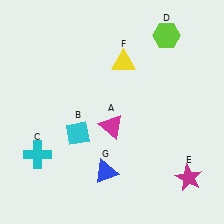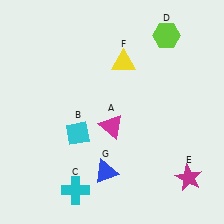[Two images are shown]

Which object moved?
The cyan cross (C) moved right.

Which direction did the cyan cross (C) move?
The cyan cross (C) moved right.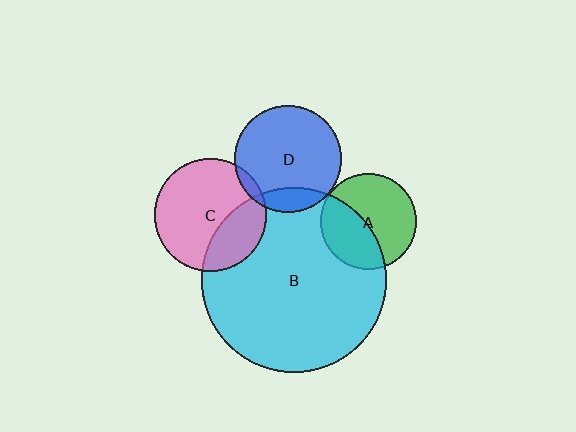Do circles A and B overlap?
Yes.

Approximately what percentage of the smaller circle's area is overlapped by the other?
Approximately 40%.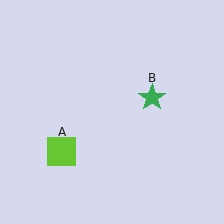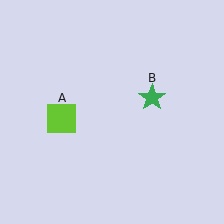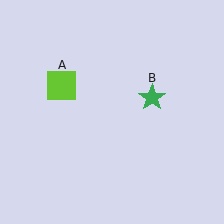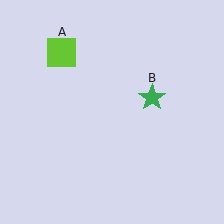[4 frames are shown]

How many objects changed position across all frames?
1 object changed position: lime square (object A).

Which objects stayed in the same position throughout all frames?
Green star (object B) remained stationary.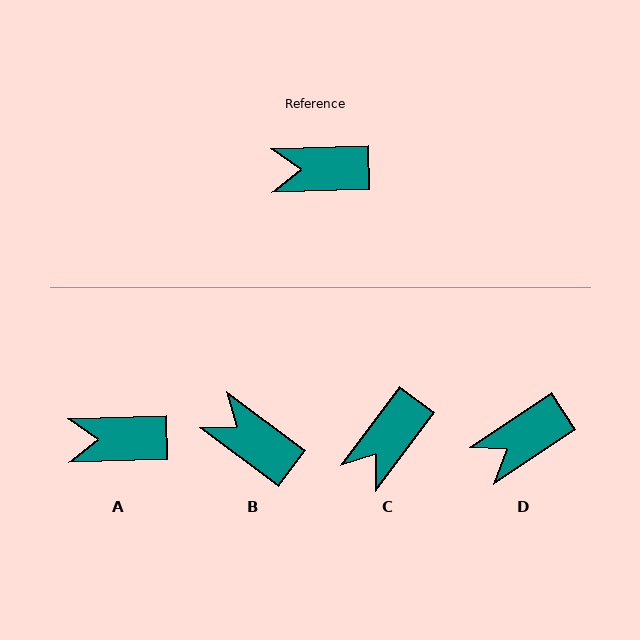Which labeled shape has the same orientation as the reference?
A.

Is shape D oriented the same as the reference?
No, it is off by about 32 degrees.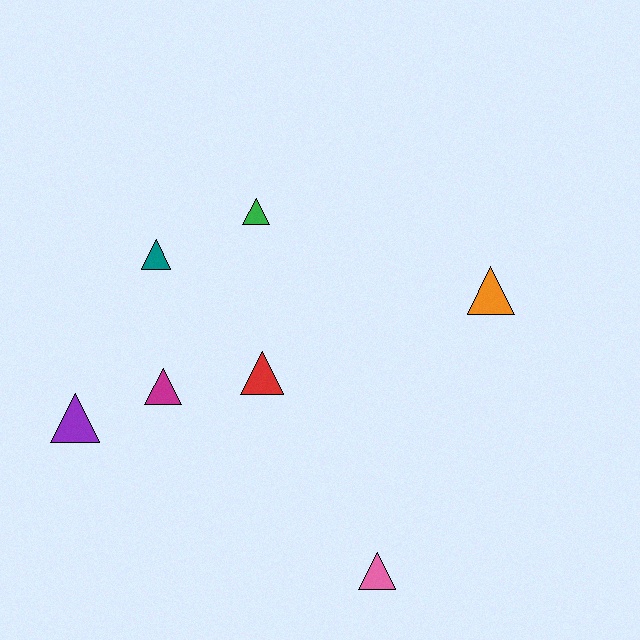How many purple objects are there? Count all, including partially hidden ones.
There is 1 purple object.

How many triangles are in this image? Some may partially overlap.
There are 7 triangles.